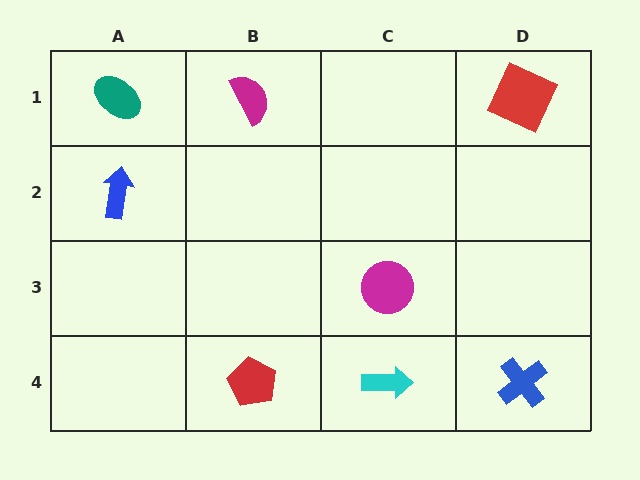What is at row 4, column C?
A cyan arrow.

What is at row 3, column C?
A magenta circle.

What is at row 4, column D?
A blue cross.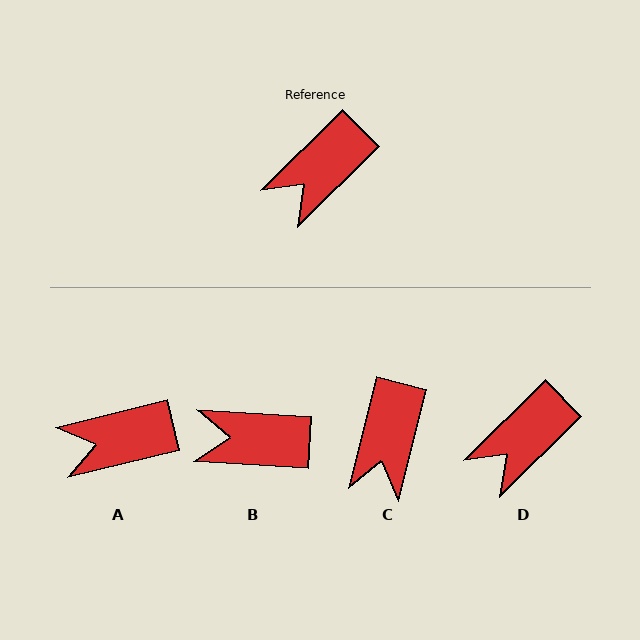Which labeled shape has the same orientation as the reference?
D.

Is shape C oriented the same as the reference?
No, it is off by about 31 degrees.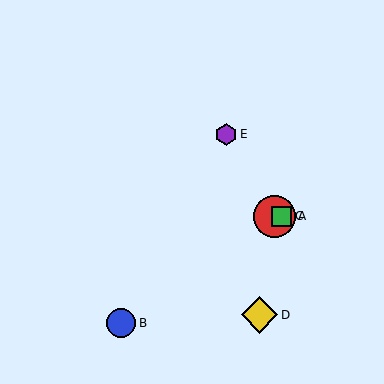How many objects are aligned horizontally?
2 objects (A, C) are aligned horizontally.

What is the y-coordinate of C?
Object C is at y≈216.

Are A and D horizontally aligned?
No, A is at y≈216 and D is at y≈315.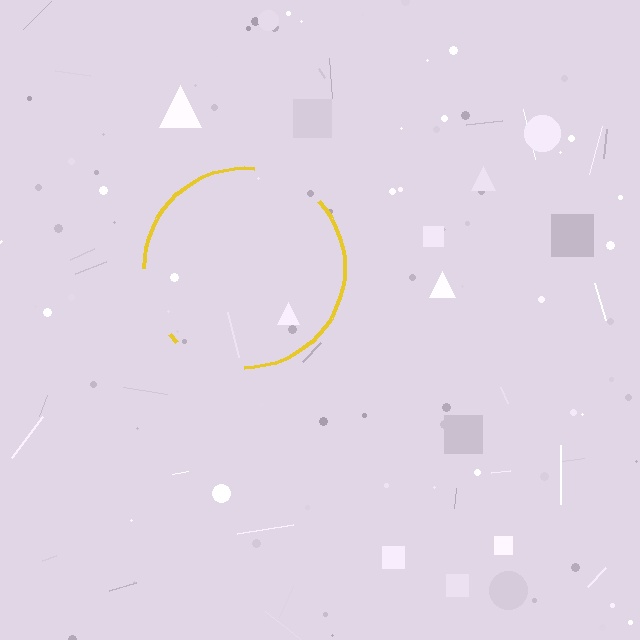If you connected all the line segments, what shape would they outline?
They would outline a circle.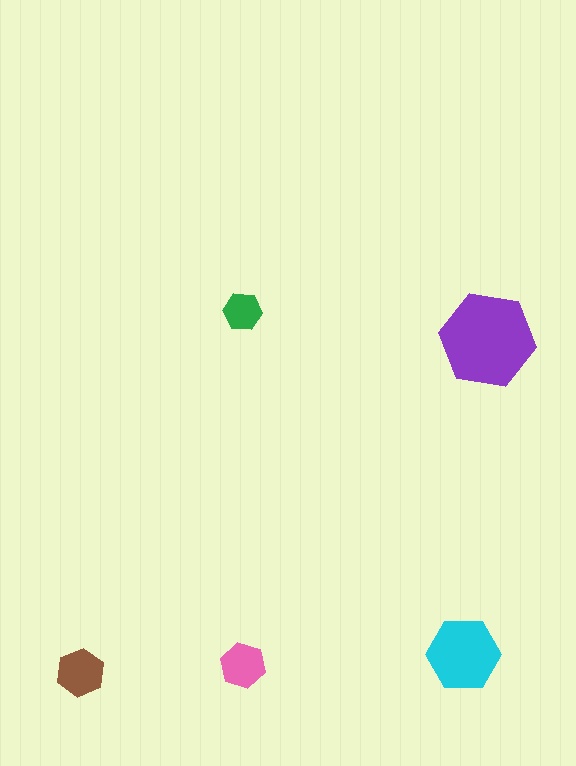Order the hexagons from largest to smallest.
the purple one, the cyan one, the brown one, the pink one, the green one.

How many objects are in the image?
There are 5 objects in the image.